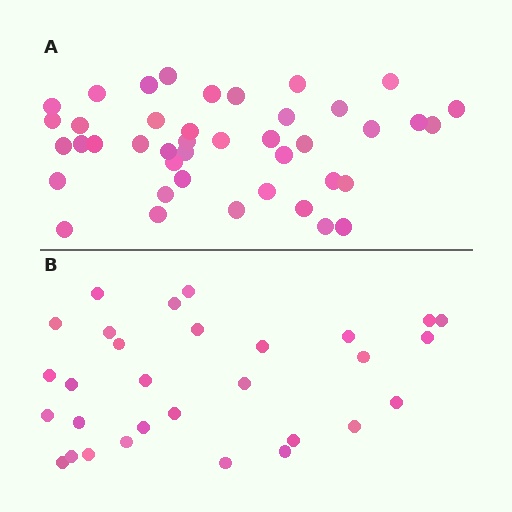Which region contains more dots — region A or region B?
Region A (the top region) has more dots.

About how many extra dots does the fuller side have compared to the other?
Region A has roughly 12 or so more dots than region B.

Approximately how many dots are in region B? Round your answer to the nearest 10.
About 30 dots.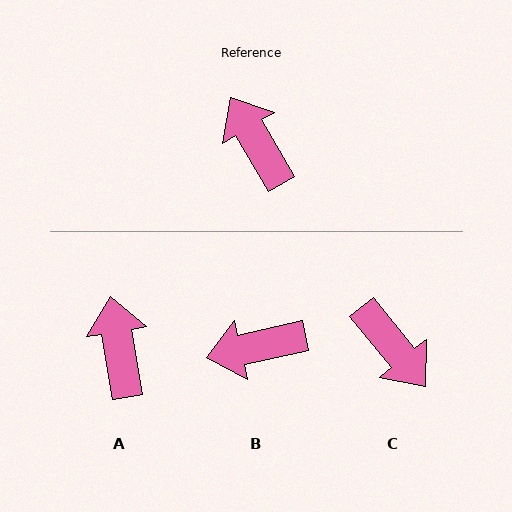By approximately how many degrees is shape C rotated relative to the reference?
Approximately 172 degrees clockwise.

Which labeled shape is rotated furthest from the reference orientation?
C, about 172 degrees away.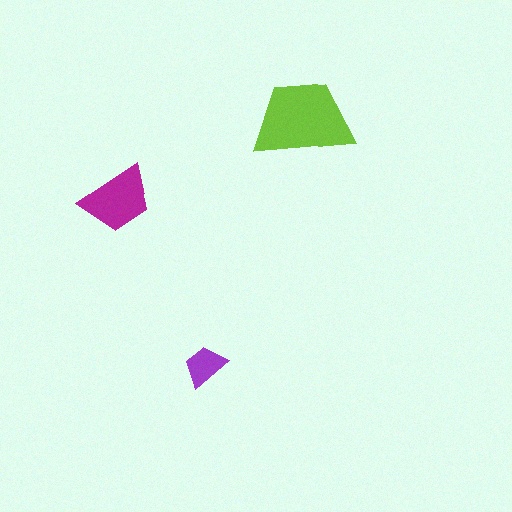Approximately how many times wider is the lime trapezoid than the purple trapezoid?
About 2.5 times wider.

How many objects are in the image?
There are 3 objects in the image.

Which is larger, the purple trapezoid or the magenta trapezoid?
The magenta one.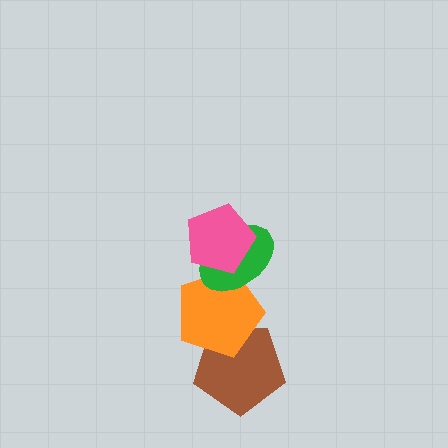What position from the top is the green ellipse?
The green ellipse is 2nd from the top.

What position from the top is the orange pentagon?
The orange pentagon is 3rd from the top.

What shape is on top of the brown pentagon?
The orange pentagon is on top of the brown pentagon.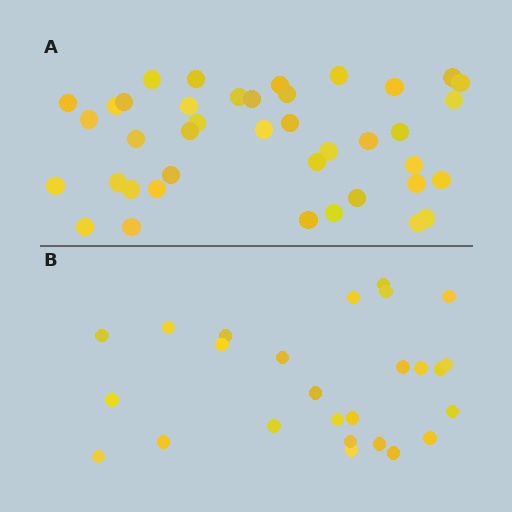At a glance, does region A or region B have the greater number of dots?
Region A (the top region) has more dots.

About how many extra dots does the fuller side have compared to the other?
Region A has approximately 15 more dots than region B.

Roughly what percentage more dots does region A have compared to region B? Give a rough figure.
About 55% more.